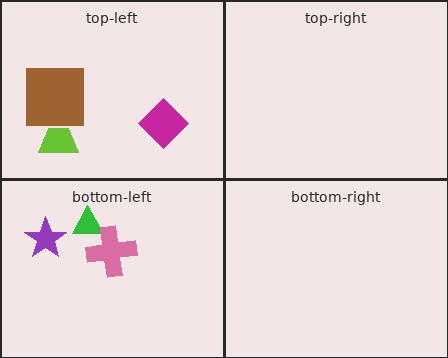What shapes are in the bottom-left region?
The purple star, the green triangle, the pink cross.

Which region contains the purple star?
The bottom-left region.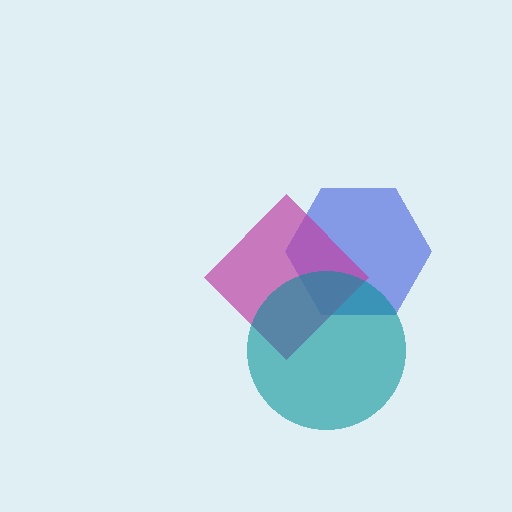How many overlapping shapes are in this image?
There are 3 overlapping shapes in the image.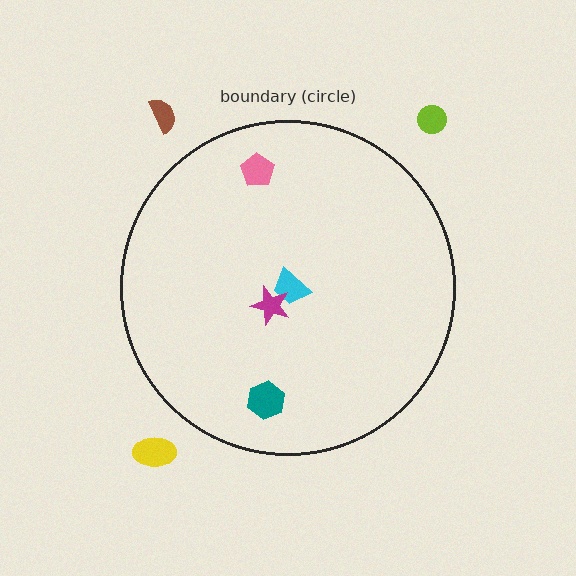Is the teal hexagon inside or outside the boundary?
Inside.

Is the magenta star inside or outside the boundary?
Inside.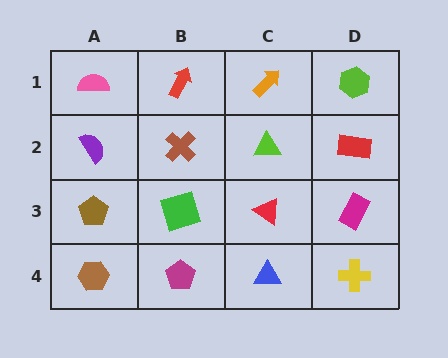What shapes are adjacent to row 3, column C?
A lime triangle (row 2, column C), a blue triangle (row 4, column C), a green square (row 3, column B), a magenta rectangle (row 3, column D).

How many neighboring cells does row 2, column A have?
3.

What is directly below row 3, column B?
A magenta pentagon.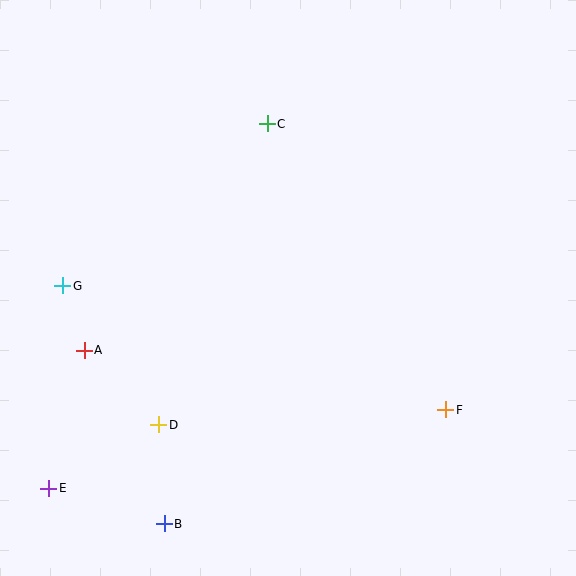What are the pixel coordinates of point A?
Point A is at (84, 350).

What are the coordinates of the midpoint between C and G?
The midpoint between C and G is at (165, 205).